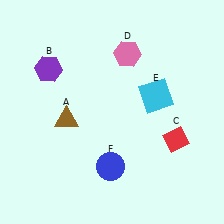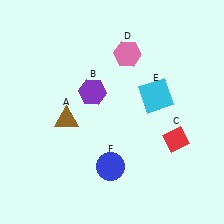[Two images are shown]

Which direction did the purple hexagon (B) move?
The purple hexagon (B) moved right.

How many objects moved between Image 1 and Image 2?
1 object moved between the two images.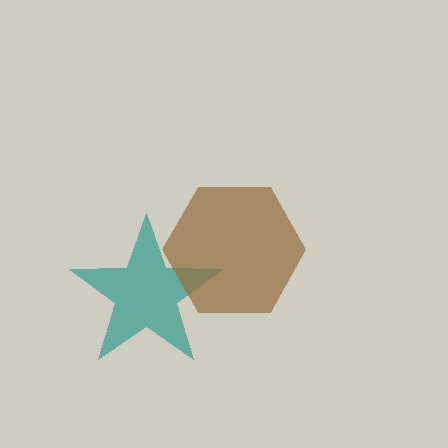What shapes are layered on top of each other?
The layered shapes are: a teal star, a brown hexagon.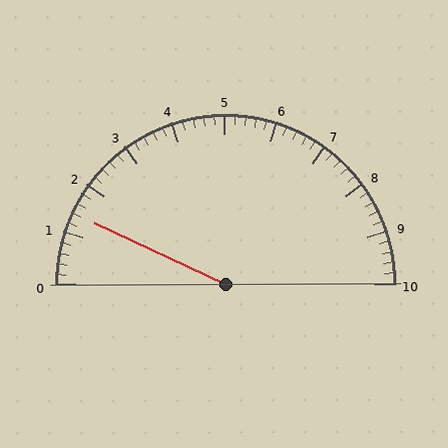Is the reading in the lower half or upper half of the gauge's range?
The reading is in the lower half of the range (0 to 10).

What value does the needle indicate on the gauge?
The needle indicates approximately 1.4.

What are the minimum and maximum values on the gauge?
The gauge ranges from 0 to 10.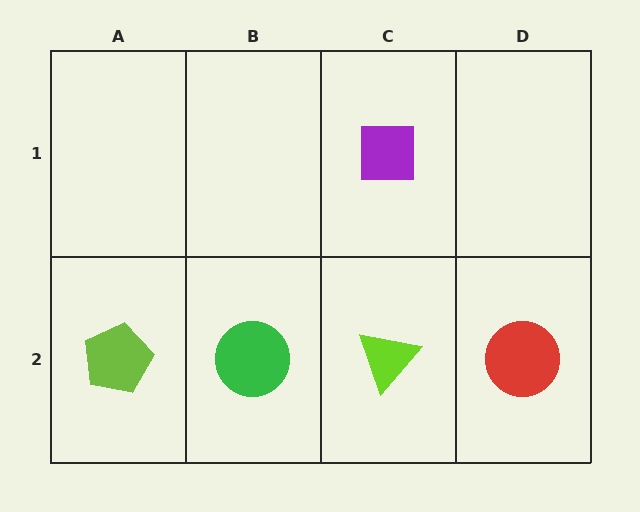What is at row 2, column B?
A green circle.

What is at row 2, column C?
A lime triangle.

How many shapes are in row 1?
1 shape.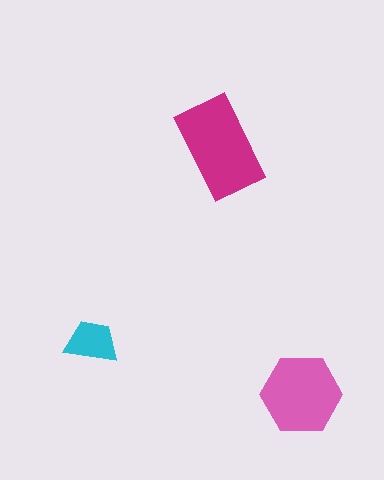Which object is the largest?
The magenta rectangle.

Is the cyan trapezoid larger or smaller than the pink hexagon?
Smaller.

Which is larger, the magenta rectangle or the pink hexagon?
The magenta rectangle.